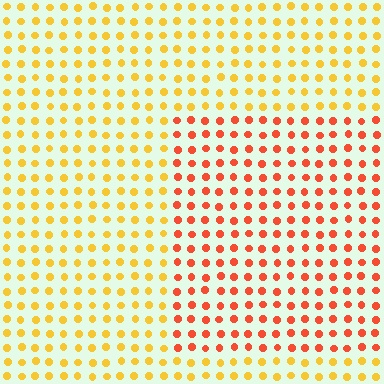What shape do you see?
I see a rectangle.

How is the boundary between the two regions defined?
The boundary is defined purely by a slight shift in hue (about 38 degrees). Spacing, size, and orientation are identical on both sides.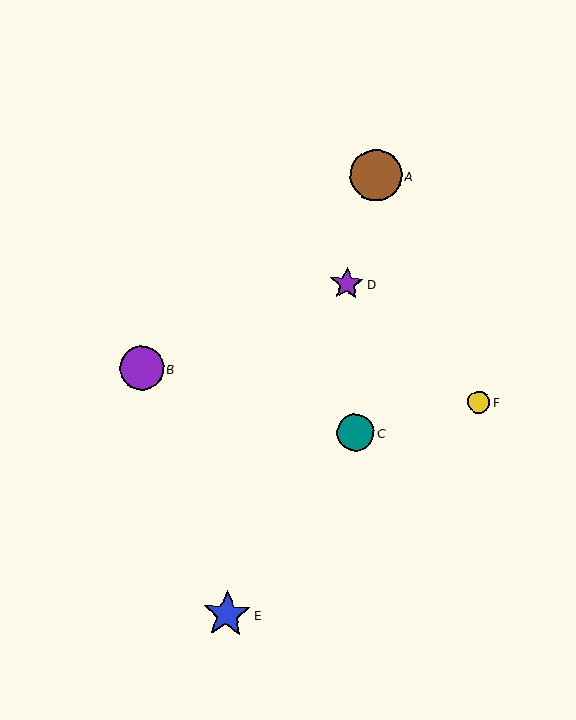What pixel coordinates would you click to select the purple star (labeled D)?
Click at (347, 284) to select the purple star D.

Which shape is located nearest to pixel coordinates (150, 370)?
The purple circle (labeled B) at (141, 368) is nearest to that location.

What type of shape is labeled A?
Shape A is a brown circle.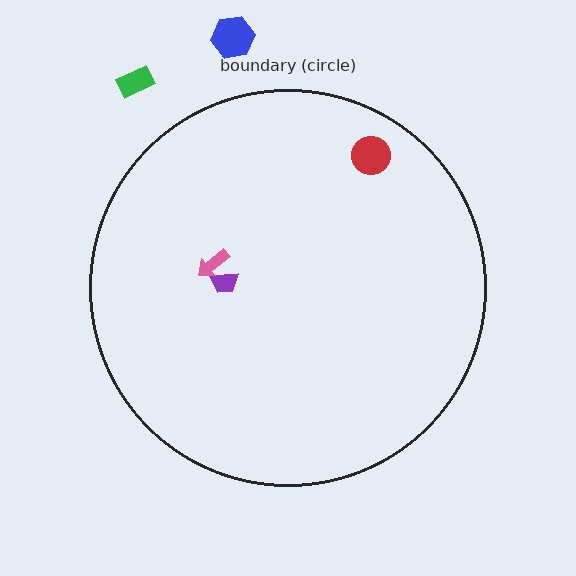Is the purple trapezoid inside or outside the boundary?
Inside.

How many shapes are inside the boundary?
3 inside, 2 outside.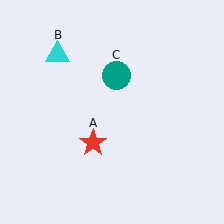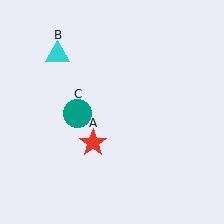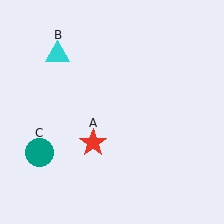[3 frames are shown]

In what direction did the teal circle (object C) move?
The teal circle (object C) moved down and to the left.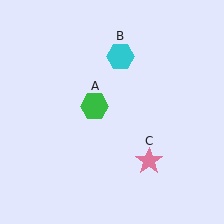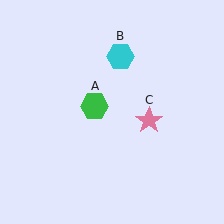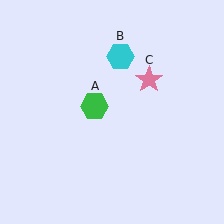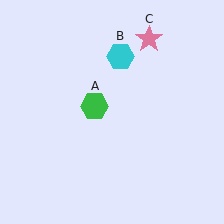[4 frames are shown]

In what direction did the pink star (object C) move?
The pink star (object C) moved up.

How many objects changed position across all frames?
1 object changed position: pink star (object C).